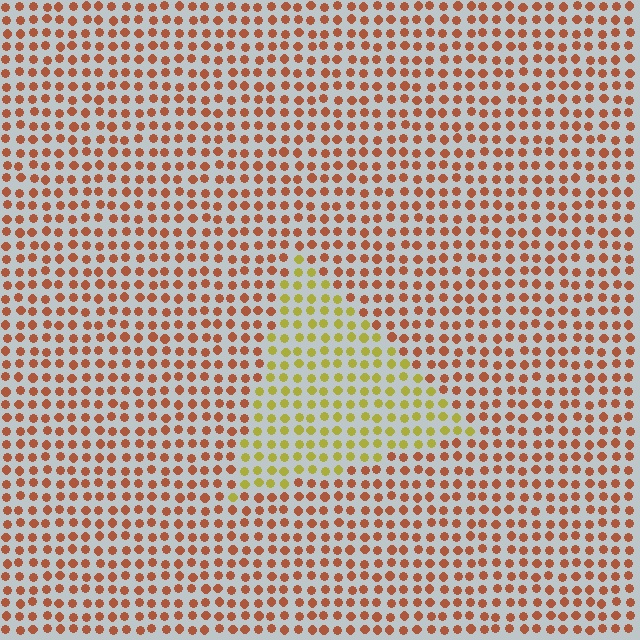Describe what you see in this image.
The image is filled with small brown elements in a uniform arrangement. A triangle-shaped region is visible where the elements are tinted to a slightly different hue, forming a subtle color boundary.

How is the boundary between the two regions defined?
The boundary is defined purely by a slight shift in hue (about 48 degrees). Spacing, size, and orientation are identical on both sides.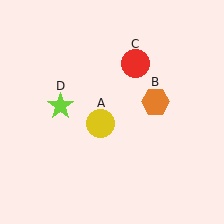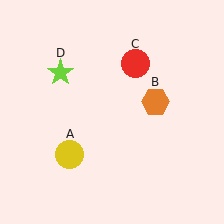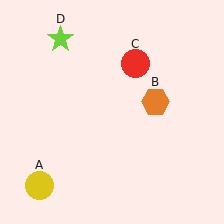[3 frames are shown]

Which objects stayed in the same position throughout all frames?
Orange hexagon (object B) and red circle (object C) remained stationary.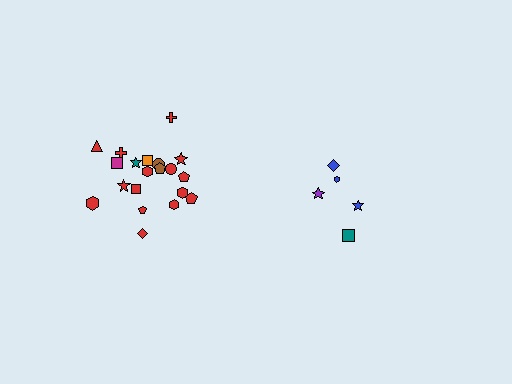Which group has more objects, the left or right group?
The left group.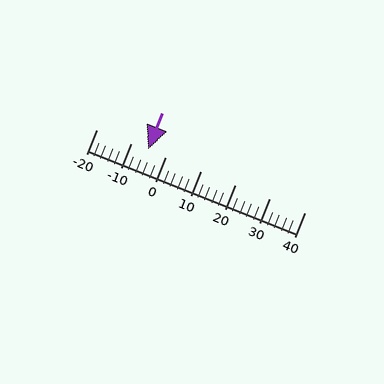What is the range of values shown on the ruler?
The ruler shows values from -20 to 40.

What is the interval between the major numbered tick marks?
The major tick marks are spaced 10 units apart.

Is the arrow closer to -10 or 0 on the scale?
The arrow is closer to -10.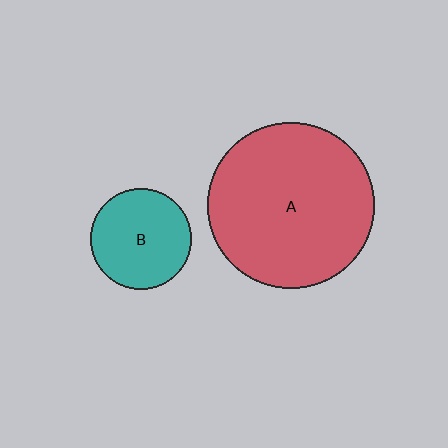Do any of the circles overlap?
No, none of the circles overlap.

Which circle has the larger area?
Circle A (red).